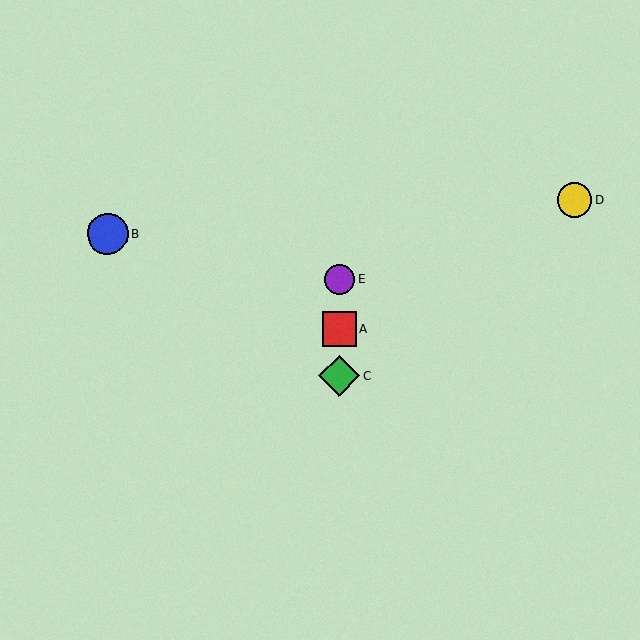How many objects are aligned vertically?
3 objects (A, C, E) are aligned vertically.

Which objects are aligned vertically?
Objects A, C, E are aligned vertically.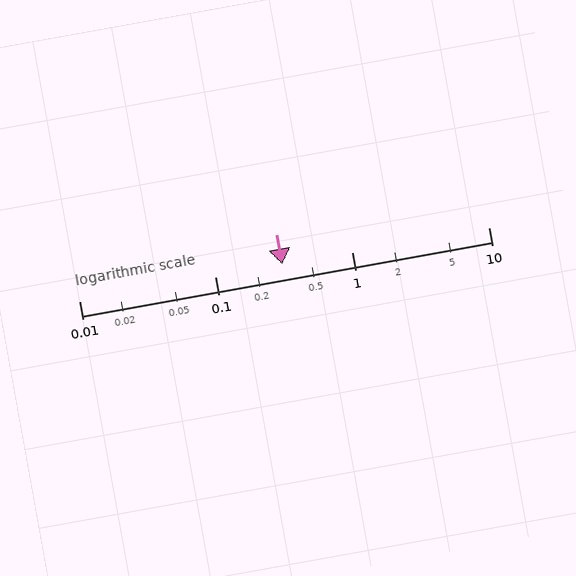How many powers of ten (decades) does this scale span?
The scale spans 3 decades, from 0.01 to 10.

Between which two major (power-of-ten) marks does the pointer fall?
The pointer is between 0.1 and 1.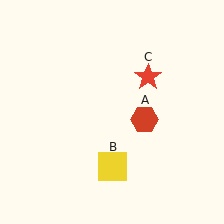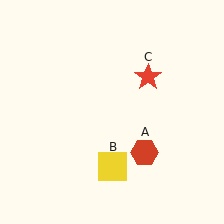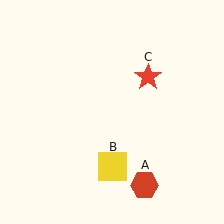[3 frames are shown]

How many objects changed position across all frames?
1 object changed position: red hexagon (object A).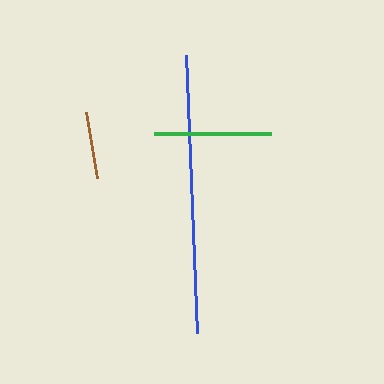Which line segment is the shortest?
The brown line is the shortest at approximately 67 pixels.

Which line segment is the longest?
The blue line is the longest at approximately 278 pixels.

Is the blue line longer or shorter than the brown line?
The blue line is longer than the brown line.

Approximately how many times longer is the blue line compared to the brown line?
The blue line is approximately 4.2 times the length of the brown line.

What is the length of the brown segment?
The brown segment is approximately 67 pixels long.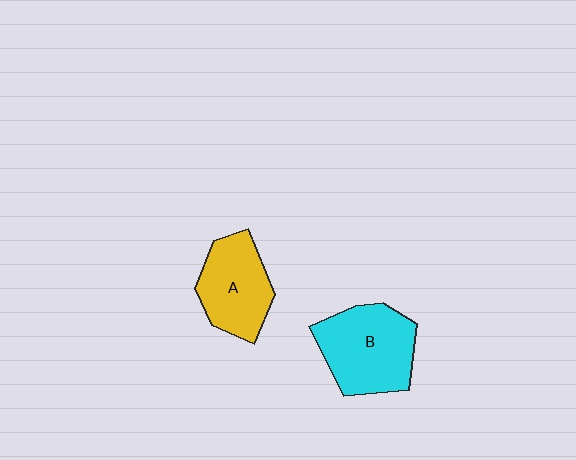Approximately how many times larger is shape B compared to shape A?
Approximately 1.3 times.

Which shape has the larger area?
Shape B (cyan).